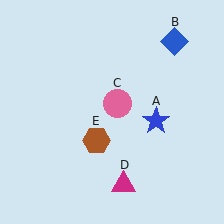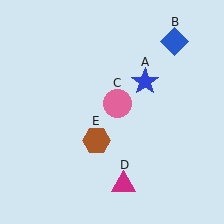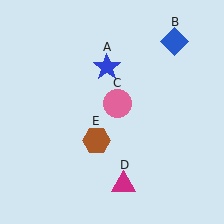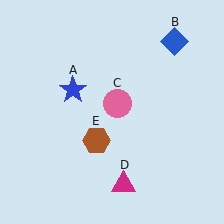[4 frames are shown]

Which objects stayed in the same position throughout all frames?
Blue diamond (object B) and pink circle (object C) and magenta triangle (object D) and brown hexagon (object E) remained stationary.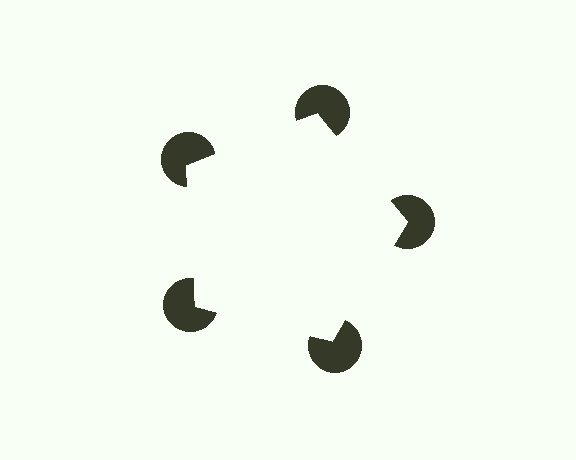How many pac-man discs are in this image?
There are 5 — one at each vertex of the illusory pentagon.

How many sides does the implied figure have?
5 sides.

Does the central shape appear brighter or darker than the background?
It typically appears slightly brighter than the background, even though no actual brightness change is drawn.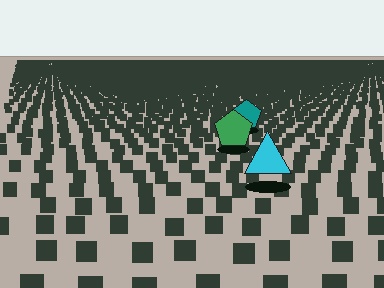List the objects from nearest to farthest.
From nearest to farthest: the cyan triangle, the green pentagon, the teal pentagon.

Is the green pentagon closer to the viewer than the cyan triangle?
No. The cyan triangle is closer — you can tell from the texture gradient: the ground texture is coarser near it.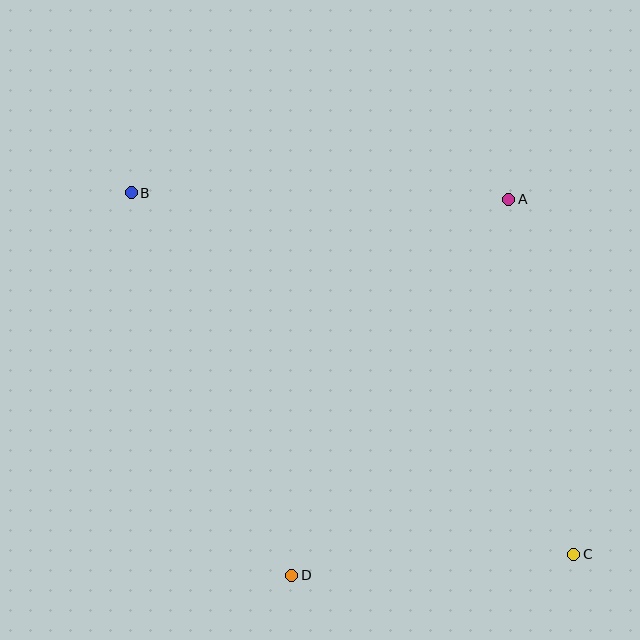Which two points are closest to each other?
Points C and D are closest to each other.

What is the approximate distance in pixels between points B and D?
The distance between B and D is approximately 415 pixels.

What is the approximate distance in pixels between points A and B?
The distance between A and B is approximately 377 pixels.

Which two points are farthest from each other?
Points B and C are farthest from each other.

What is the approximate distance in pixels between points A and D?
The distance between A and D is approximately 434 pixels.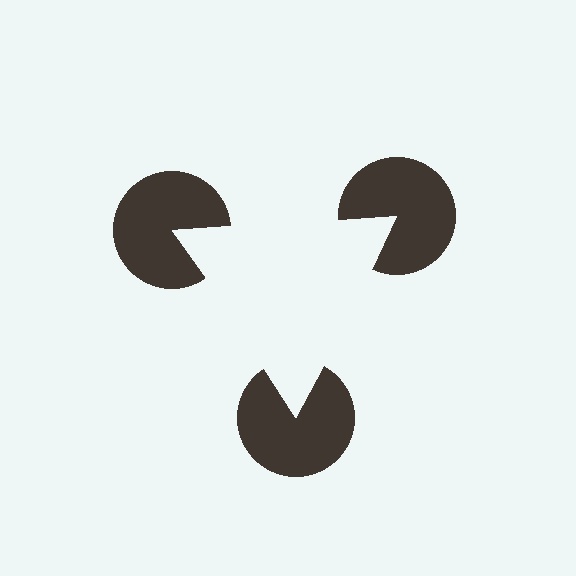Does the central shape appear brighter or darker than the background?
It typically appears slightly brighter than the background, even though no actual brightness change is drawn.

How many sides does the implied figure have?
3 sides.